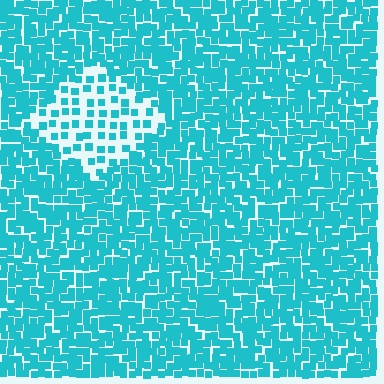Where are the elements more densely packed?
The elements are more densely packed outside the diamond boundary.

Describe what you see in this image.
The image contains small cyan elements arranged at two different densities. A diamond-shaped region is visible where the elements are less densely packed than the surrounding area.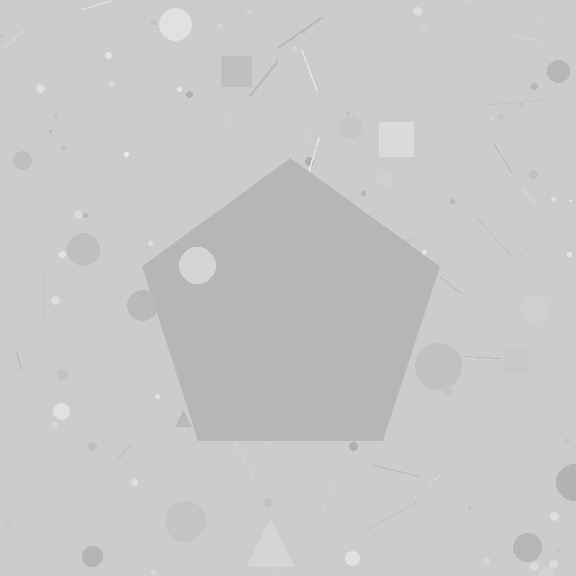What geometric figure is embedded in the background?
A pentagon is embedded in the background.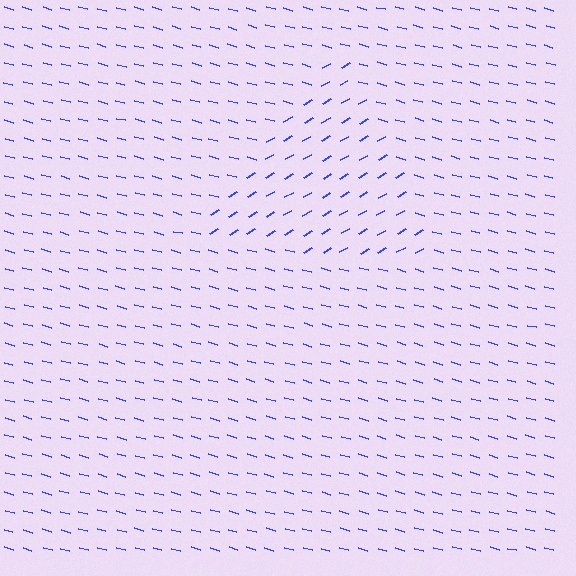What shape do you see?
I see a triangle.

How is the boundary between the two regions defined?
The boundary is defined purely by a change in line orientation (approximately 45 degrees difference). All lines are the same color and thickness.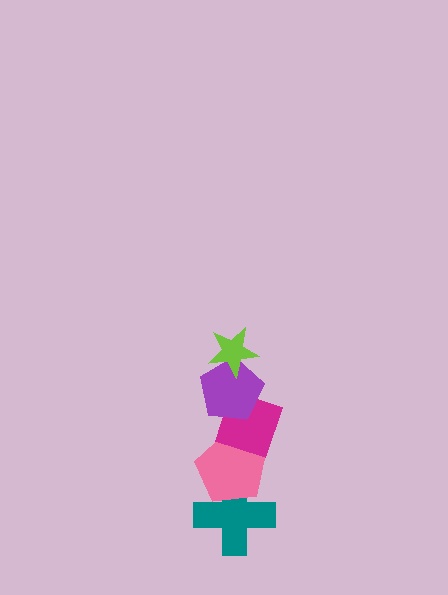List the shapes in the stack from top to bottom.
From top to bottom: the lime star, the purple pentagon, the magenta diamond, the pink pentagon, the teal cross.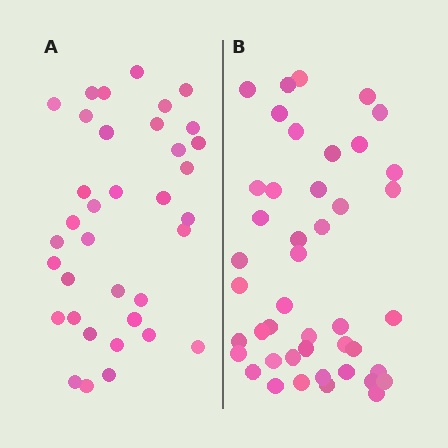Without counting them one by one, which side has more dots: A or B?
Region B (the right region) has more dots.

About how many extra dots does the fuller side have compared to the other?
Region B has roughly 8 or so more dots than region A.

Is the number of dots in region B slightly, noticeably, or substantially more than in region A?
Region B has only slightly more — the two regions are fairly close. The ratio is roughly 1.2 to 1.